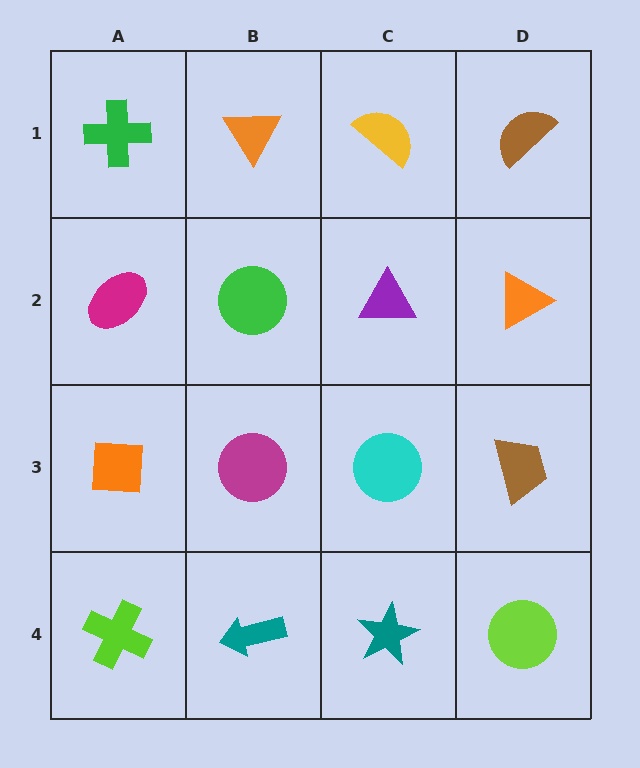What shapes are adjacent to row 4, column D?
A brown trapezoid (row 3, column D), a teal star (row 4, column C).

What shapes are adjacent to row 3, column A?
A magenta ellipse (row 2, column A), a lime cross (row 4, column A), a magenta circle (row 3, column B).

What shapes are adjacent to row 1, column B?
A green circle (row 2, column B), a green cross (row 1, column A), a yellow semicircle (row 1, column C).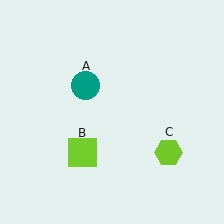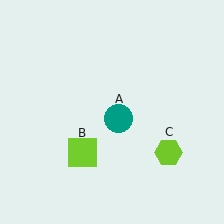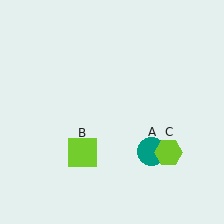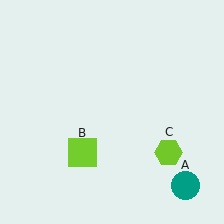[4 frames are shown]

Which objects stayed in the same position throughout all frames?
Lime square (object B) and lime hexagon (object C) remained stationary.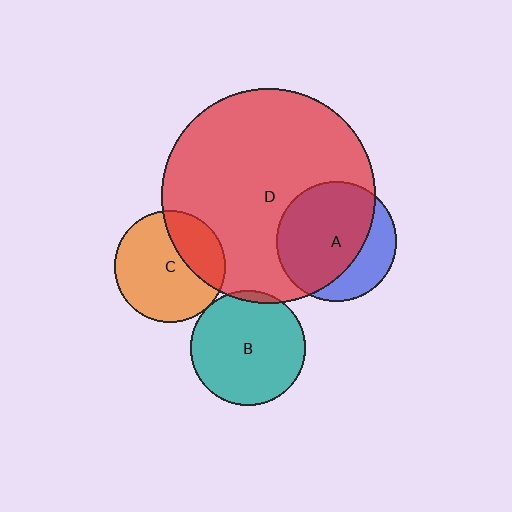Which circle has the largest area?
Circle D (red).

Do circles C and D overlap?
Yes.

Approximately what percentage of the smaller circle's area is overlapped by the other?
Approximately 30%.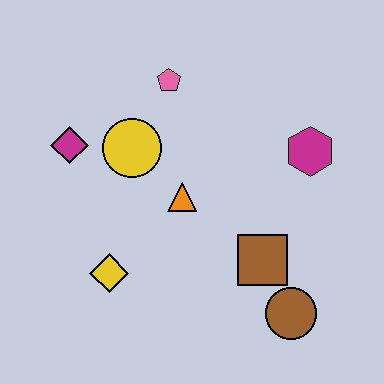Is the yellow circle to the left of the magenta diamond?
No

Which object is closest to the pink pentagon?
The yellow circle is closest to the pink pentagon.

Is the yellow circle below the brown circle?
No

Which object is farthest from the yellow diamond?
The magenta hexagon is farthest from the yellow diamond.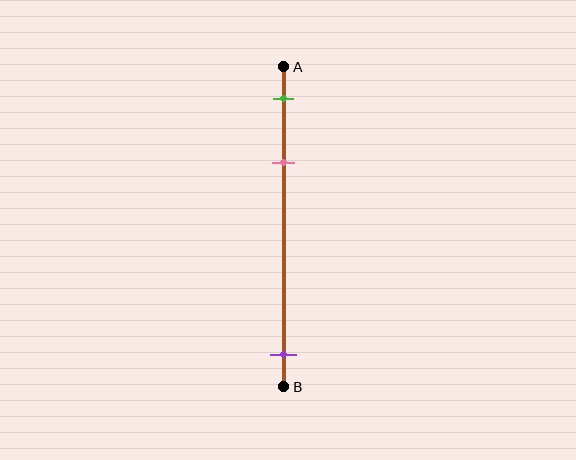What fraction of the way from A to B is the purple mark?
The purple mark is approximately 90% (0.9) of the way from A to B.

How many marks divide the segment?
There are 3 marks dividing the segment.